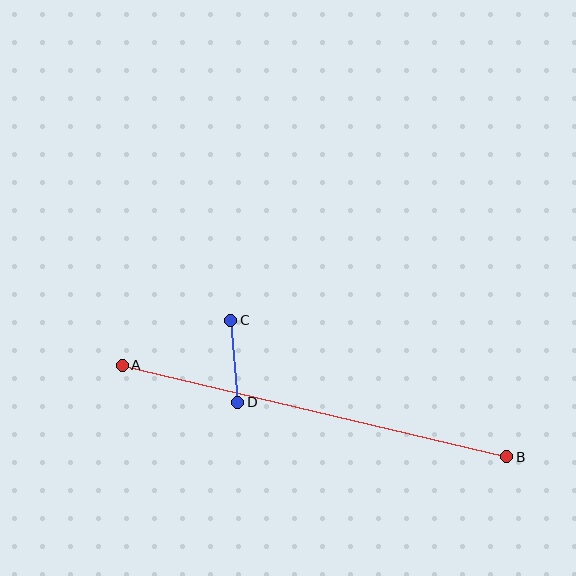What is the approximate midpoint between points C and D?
The midpoint is at approximately (234, 361) pixels.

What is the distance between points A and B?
The distance is approximately 395 pixels.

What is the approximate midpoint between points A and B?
The midpoint is at approximately (315, 411) pixels.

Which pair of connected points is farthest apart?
Points A and B are farthest apart.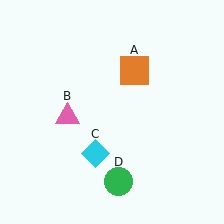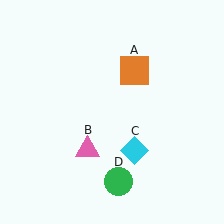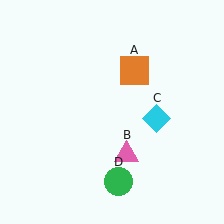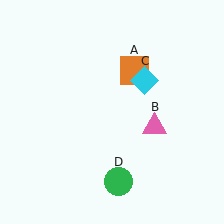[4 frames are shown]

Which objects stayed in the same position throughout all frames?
Orange square (object A) and green circle (object D) remained stationary.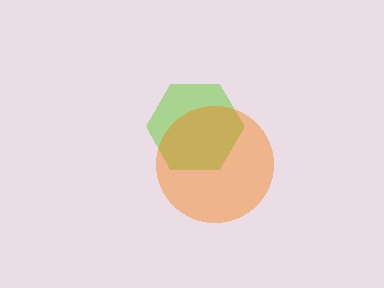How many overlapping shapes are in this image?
There are 2 overlapping shapes in the image.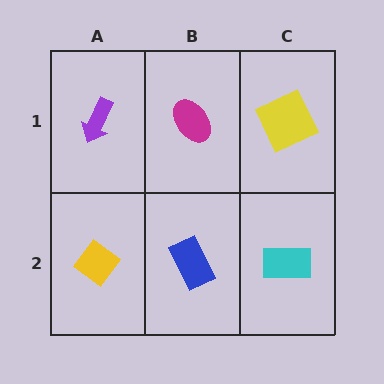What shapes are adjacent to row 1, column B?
A blue rectangle (row 2, column B), a purple arrow (row 1, column A), a yellow square (row 1, column C).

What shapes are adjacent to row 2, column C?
A yellow square (row 1, column C), a blue rectangle (row 2, column B).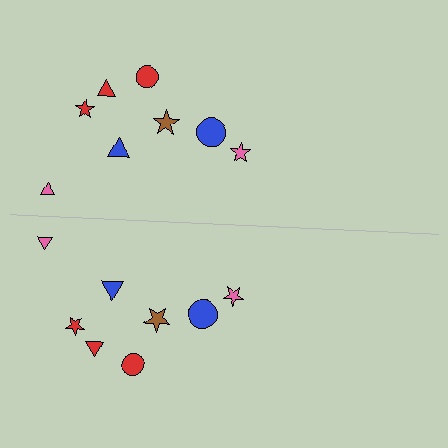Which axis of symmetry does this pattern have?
The pattern has a horizontal axis of symmetry running through the center of the image.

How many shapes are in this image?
There are 16 shapes in this image.